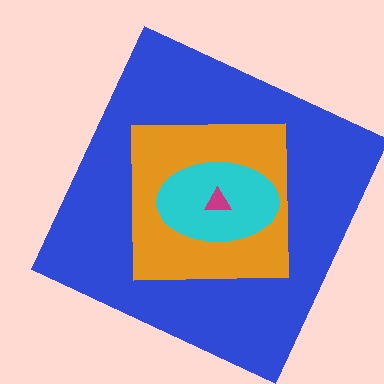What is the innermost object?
The magenta triangle.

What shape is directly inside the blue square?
The orange square.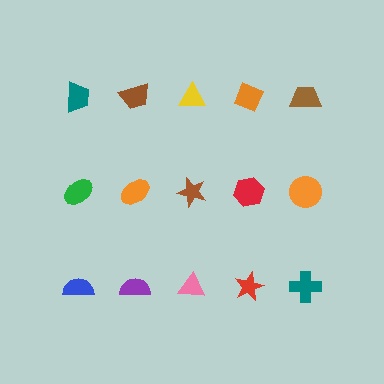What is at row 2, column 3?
A brown star.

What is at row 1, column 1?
A teal trapezoid.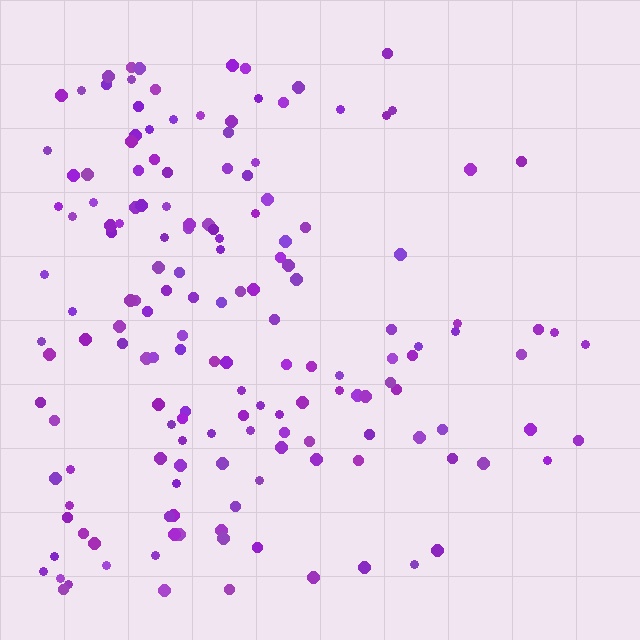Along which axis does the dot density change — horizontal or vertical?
Horizontal.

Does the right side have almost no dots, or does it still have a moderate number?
Still a moderate number, just noticeably fewer than the left.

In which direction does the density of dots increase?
From right to left, with the left side densest.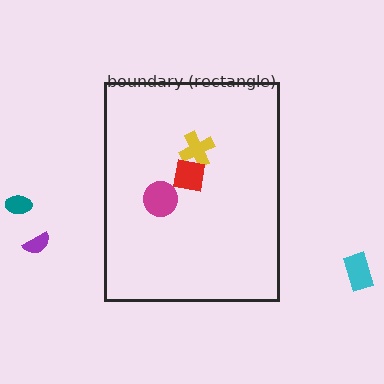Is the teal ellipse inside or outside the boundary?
Outside.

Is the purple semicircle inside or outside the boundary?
Outside.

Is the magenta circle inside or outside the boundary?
Inside.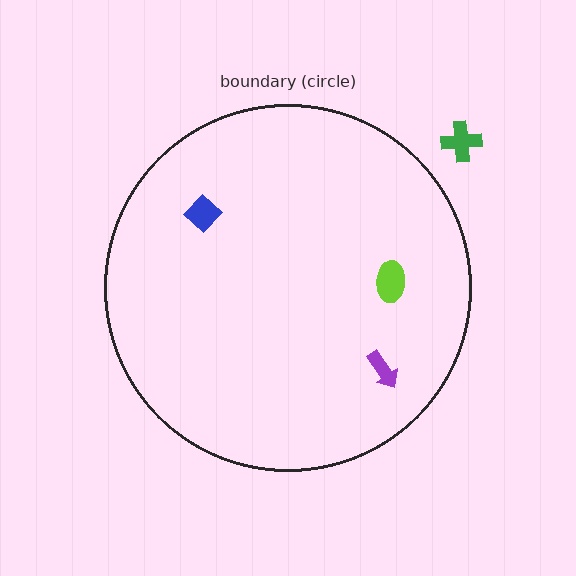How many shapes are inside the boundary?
3 inside, 1 outside.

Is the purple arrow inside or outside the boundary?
Inside.